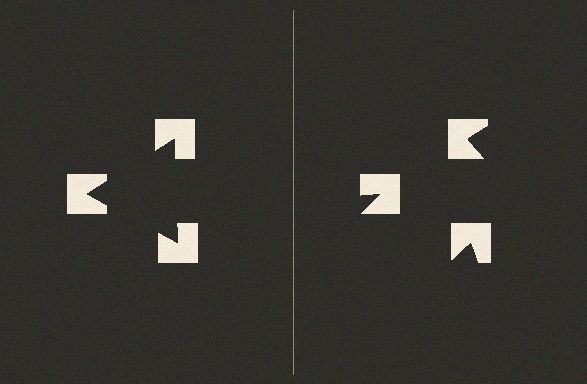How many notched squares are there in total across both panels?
6 — 3 on each side.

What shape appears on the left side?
An illusory triangle.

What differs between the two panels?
The notched squares are positioned identically on both sides; only the wedge orientations differ. On the left they align to a triangle; on the right they are misaligned.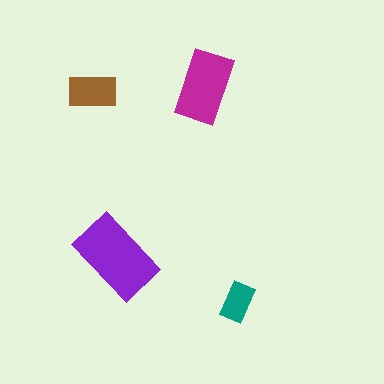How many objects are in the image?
There are 4 objects in the image.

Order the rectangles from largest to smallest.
the purple one, the magenta one, the brown one, the teal one.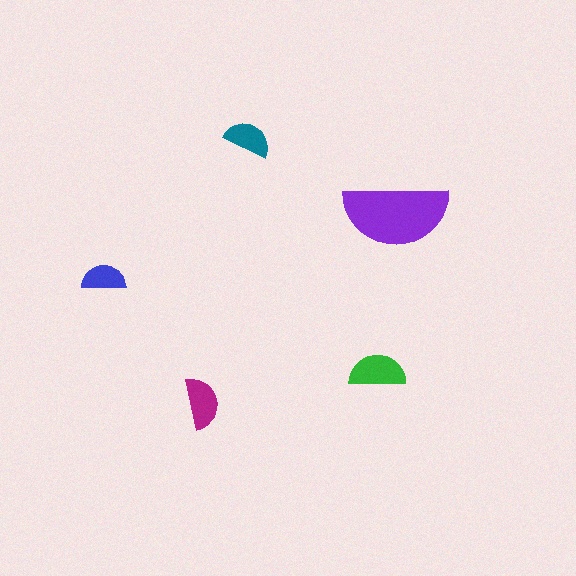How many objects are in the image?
There are 5 objects in the image.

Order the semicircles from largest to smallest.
the purple one, the green one, the magenta one, the teal one, the blue one.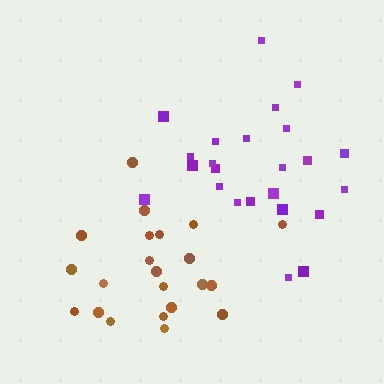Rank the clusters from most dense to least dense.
brown, purple.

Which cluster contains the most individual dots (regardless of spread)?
Purple (24).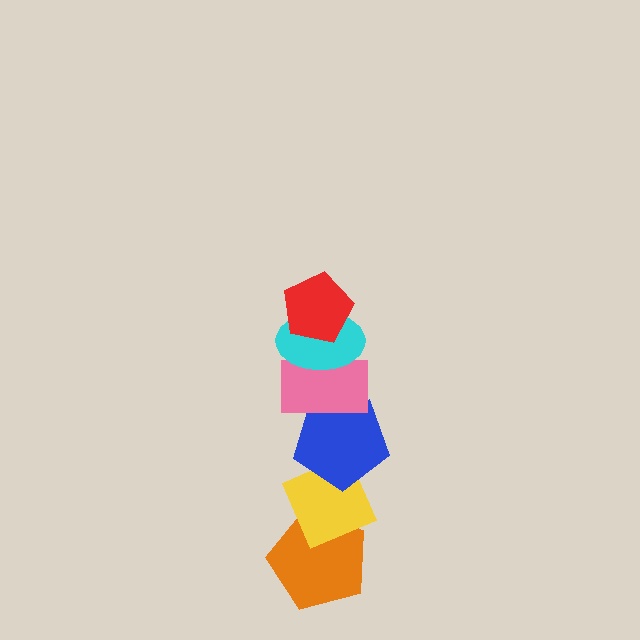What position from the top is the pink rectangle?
The pink rectangle is 3rd from the top.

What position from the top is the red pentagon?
The red pentagon is 1st from the top.